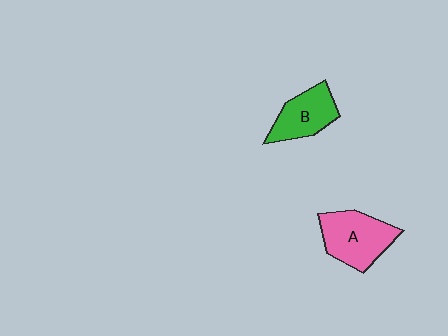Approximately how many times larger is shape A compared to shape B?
Approximately 1.3 times.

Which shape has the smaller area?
Shape B (green).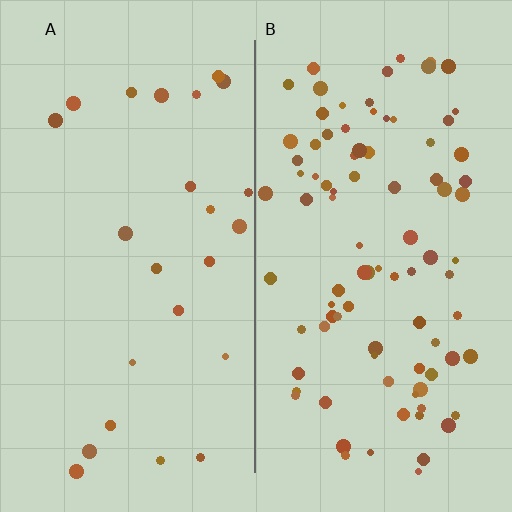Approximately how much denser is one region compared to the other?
Approximately 3.8× — region B over region A.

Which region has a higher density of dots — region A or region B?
B (the right).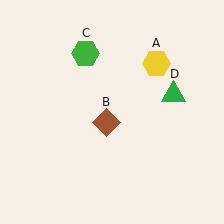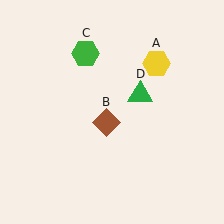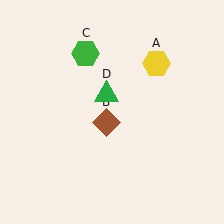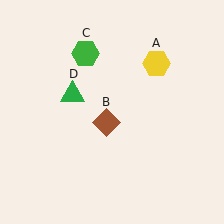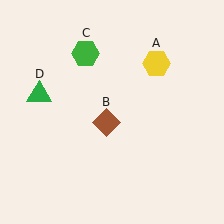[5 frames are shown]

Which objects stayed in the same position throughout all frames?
Yellow hexagon (object A) and brown diamond (object B) and green hexagon (object C) remained stationary.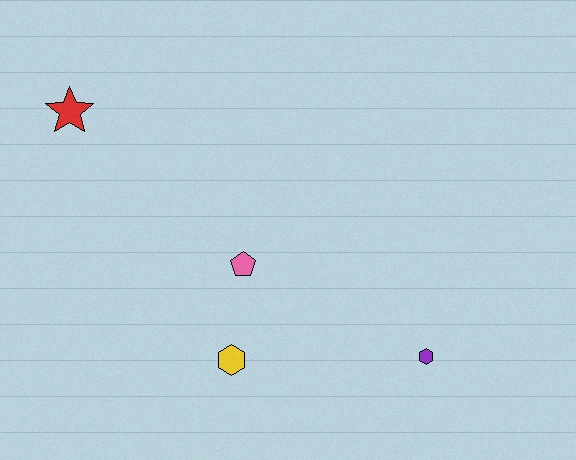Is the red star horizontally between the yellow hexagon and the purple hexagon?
No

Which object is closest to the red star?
The pink pentagon is closest to the red star.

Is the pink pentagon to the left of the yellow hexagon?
No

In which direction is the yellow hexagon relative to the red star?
The yellow hexagon is below the red star.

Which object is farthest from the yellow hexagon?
The red star is farthest from the yellow hexagon.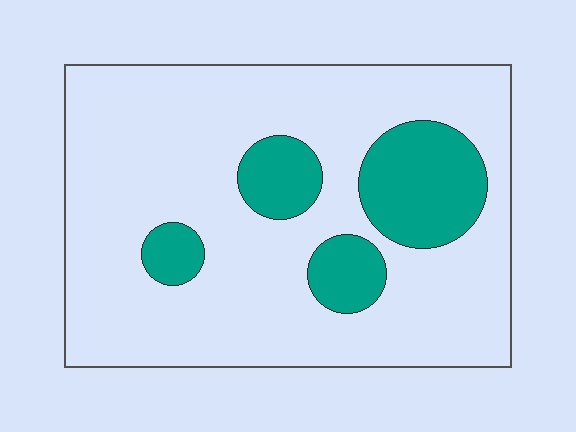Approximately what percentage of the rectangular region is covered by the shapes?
Approximately 20%.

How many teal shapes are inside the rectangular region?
4.